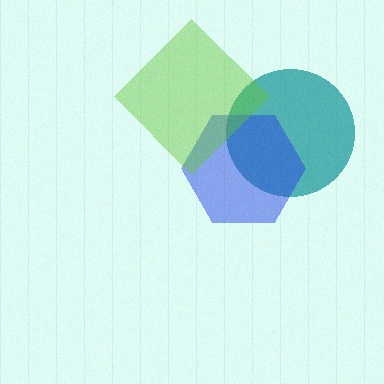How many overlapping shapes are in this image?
There are 3 overlapping shapes in the image.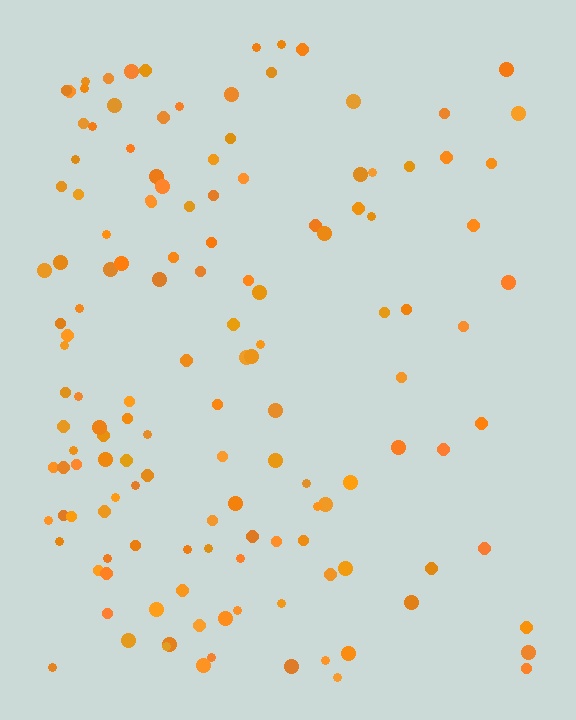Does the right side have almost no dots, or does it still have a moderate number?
Still a moderate number, just noticeably fewer than the left.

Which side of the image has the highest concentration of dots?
The left.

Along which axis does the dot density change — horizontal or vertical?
Horizontal.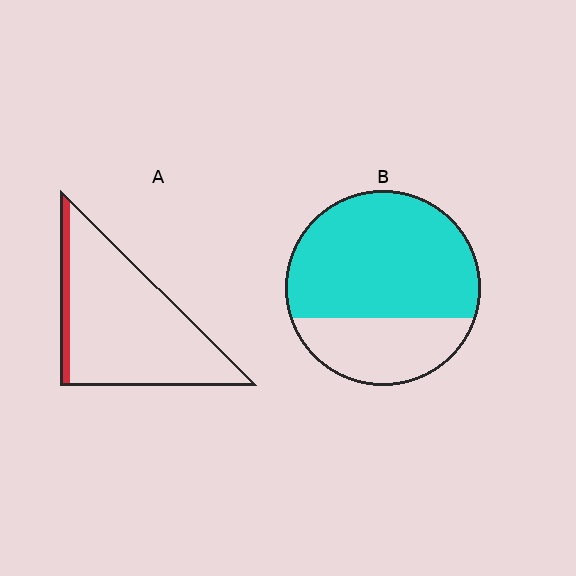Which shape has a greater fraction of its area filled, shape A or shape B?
Shape B.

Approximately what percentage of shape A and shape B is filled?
A is approximately 10% and B is approximately 70%.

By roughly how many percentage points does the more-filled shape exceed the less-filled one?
By roughly 60 percentage points (B over A).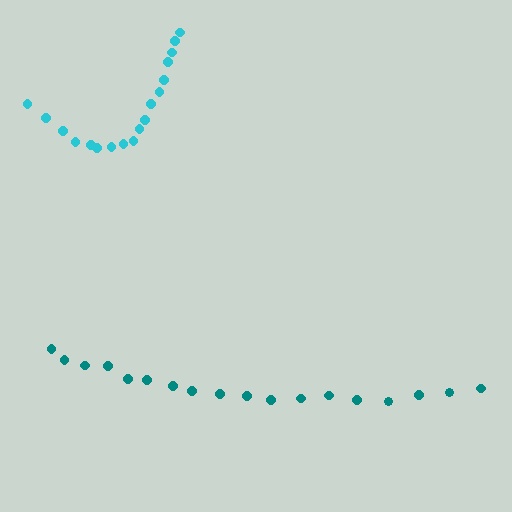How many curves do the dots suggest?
There are 2 distinct paths.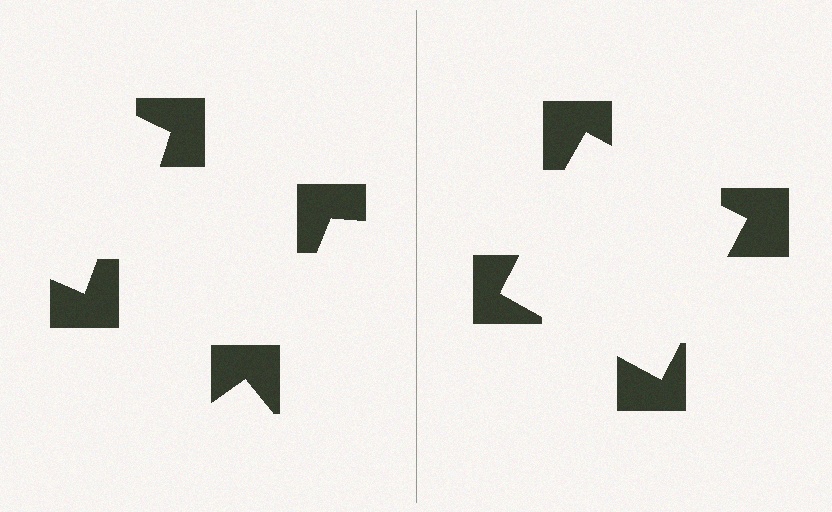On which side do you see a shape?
An illusory square appears on the right side. On the left side the wedge cuts are rotated, so no coherent shape forms.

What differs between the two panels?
The notched squares are positioned identically on both sides; only the wedge orientations differ. On the right they align to a square; on the left they are misaligned.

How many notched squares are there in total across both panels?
8 — 4 on each side.